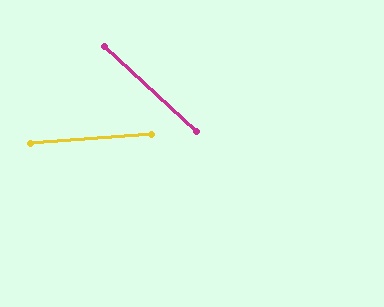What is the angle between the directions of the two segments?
Approximately 47 degrees.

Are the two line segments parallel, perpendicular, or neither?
Neither parallel nor perpendicular — they differ by about 47°.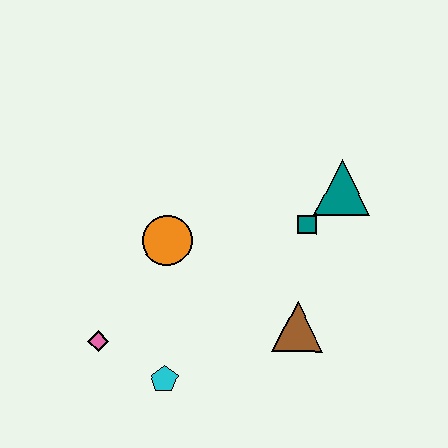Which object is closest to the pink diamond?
The cyan pentagon is closest to the pink diamond.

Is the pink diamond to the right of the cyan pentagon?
No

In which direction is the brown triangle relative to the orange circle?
The brown triangle is to the right of the orange circle.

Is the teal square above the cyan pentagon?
Yes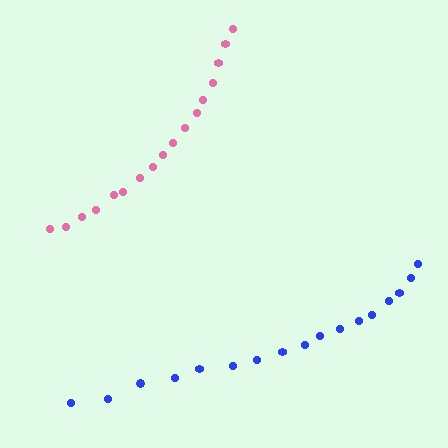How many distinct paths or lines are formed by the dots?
There are 2 distinct paths.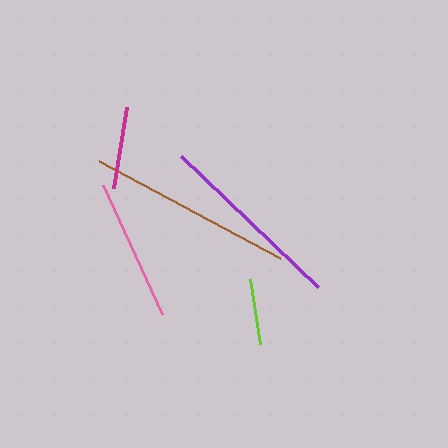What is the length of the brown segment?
The brown segment is approximately 206 pixels long.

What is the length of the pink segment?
The pink segment is approximately 142 pixels long.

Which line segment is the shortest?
The lime line is the shortest at approximately 65 pixels.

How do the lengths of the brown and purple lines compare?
The brown and purple lines are approximately the same length.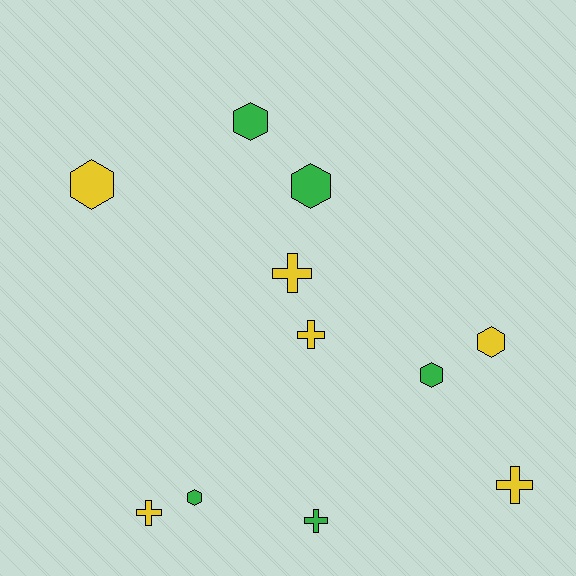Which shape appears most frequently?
Hexagon, with 6 objects.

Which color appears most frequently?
Yellow, with 6 objects.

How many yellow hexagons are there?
There are 2 yellow hexagons.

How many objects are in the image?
There are 11 objects.